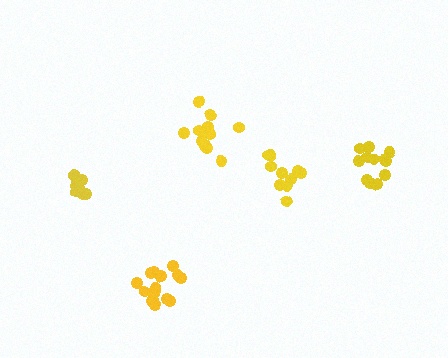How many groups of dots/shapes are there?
There are 5 groups.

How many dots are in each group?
Group 1: 15 dots, Group 2: 12 dots, Group 3: 10 dots, Group 4: 10 dots, Group 5: 15 dots (62 total).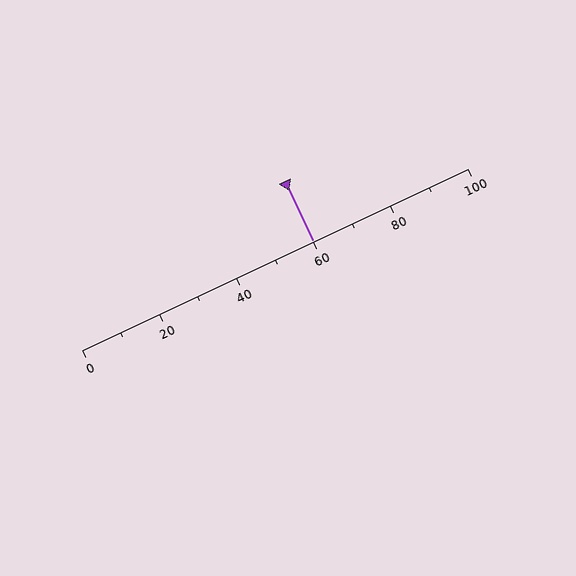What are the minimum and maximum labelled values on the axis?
The axis runs from 0 to 100.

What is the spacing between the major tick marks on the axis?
The major ticks are spaced 20 apart.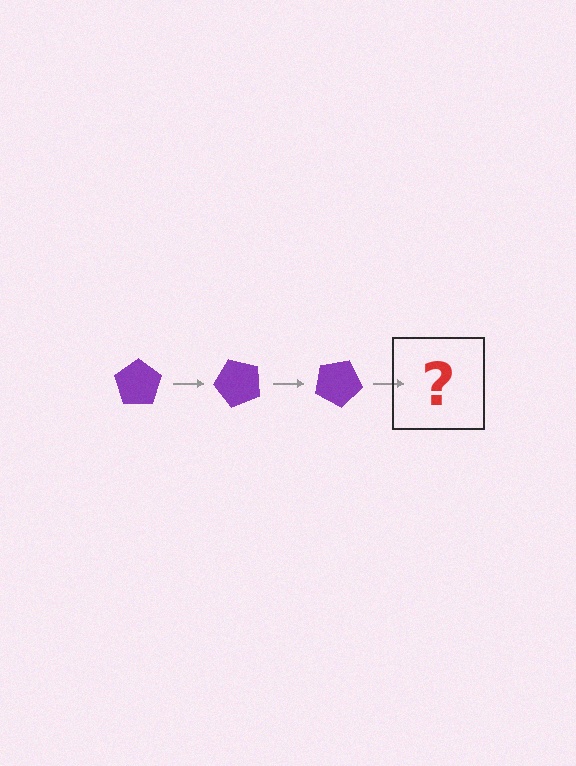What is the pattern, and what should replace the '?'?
The pattern is that the pentagon rotates 50 degrees each step. The '?' should be a purple pentagon rotated 150 degrees.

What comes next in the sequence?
The next element should be a purple pentagon rotated 150 degrees.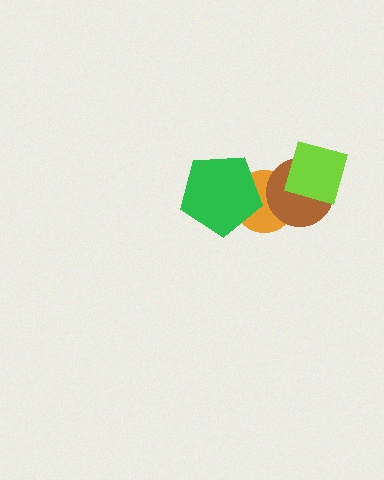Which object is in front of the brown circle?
The lime square is in front of the brown circle.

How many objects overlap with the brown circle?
2 objects overlap with the brown circle.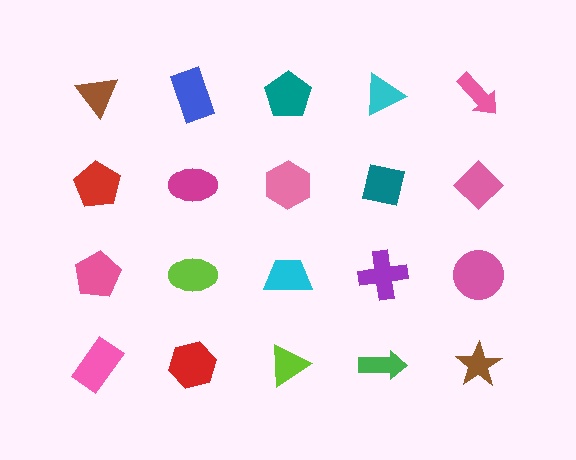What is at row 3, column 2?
A lime ellipse.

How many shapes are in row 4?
5 shapes.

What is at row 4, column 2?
A red hexagon.